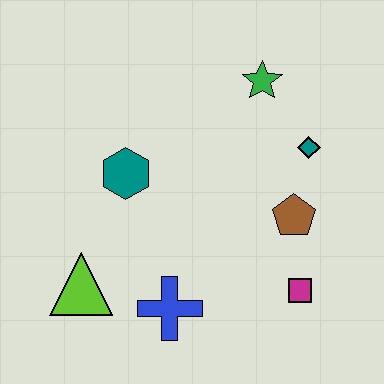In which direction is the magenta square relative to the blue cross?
The magenta square is to the right of the blue cross.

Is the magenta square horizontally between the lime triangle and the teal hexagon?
No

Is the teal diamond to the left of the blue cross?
No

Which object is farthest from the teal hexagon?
The magenta square is farthest from the teal hexagon.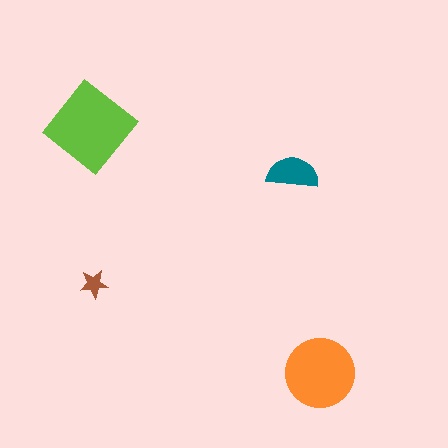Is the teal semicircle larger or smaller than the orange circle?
Smaller.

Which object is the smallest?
The brown star.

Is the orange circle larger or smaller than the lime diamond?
Smaller.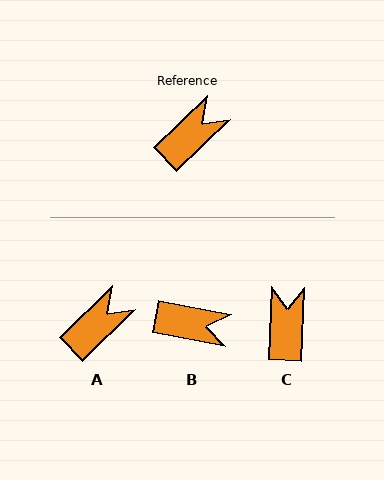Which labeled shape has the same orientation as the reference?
A.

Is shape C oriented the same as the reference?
No, it is off by about 44 degrees.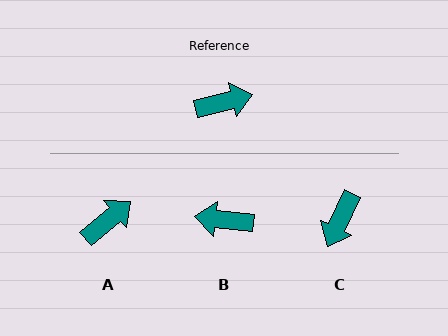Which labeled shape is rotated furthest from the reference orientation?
B, about 159 degrees away.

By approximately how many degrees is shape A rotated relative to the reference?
Approximately 25 degrees counter-clockwise.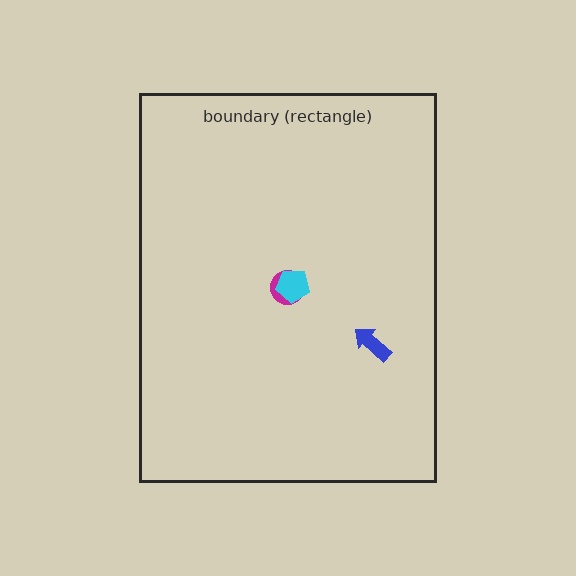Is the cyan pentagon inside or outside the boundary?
Inside.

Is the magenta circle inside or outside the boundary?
Inside.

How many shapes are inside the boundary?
3 inside, 0 outside.